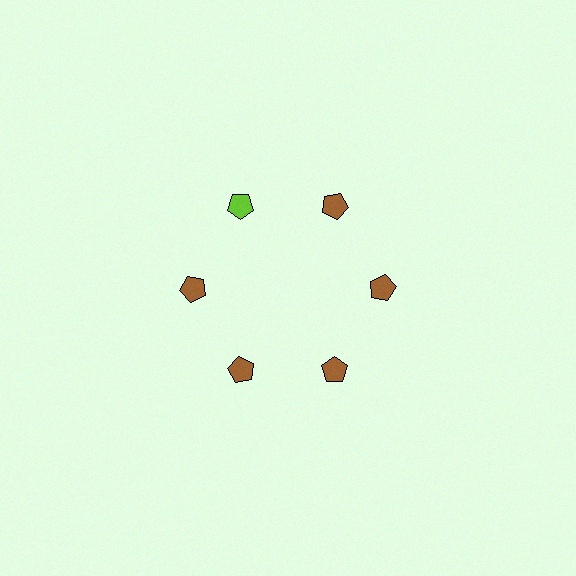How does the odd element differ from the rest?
It has a different color: lime instead of brown.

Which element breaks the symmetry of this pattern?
The lime pentagon at roughly the 11 o'clock position breaks the symmetry. All other shapes are brown pentagons.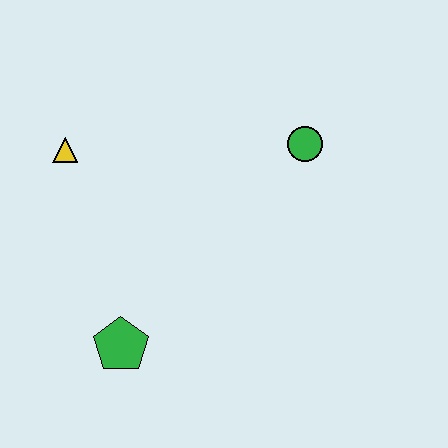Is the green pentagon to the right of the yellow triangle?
Yes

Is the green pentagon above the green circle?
No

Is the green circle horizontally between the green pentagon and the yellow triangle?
No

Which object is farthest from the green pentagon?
The green circle is farthest from the green pentagon.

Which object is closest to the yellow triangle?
The green pentagon is closest to the yellow triangle.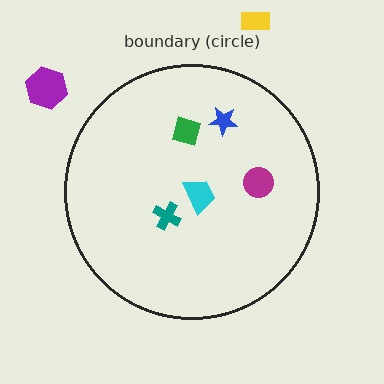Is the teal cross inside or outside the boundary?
Inside.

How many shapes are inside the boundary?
5 inside, 2 outside.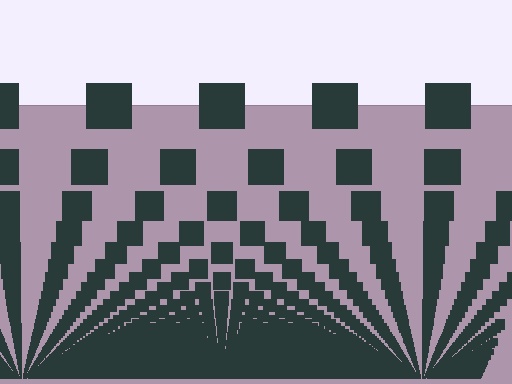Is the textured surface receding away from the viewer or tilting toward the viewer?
The surface appears to tilt toward the viewer. Texture elements get larger and sparser toward the top.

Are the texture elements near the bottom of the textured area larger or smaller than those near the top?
Smaller. The gradient is inverted — elements near the bottom are smaller and denser.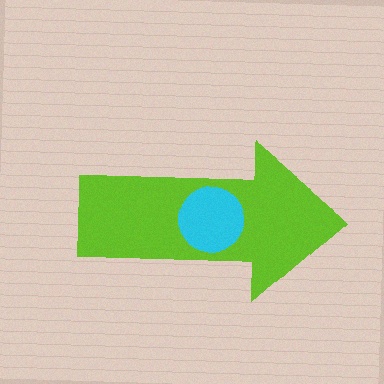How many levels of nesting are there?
2.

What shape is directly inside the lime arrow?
The cyan circle.